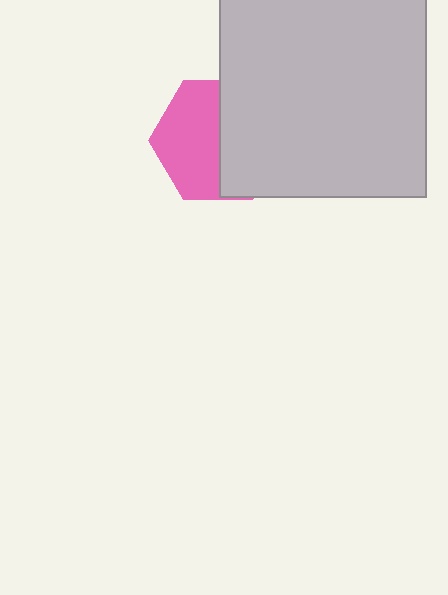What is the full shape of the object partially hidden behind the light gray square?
The partially hidden object is a pink hexagon.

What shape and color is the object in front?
The object in front is a light gray square.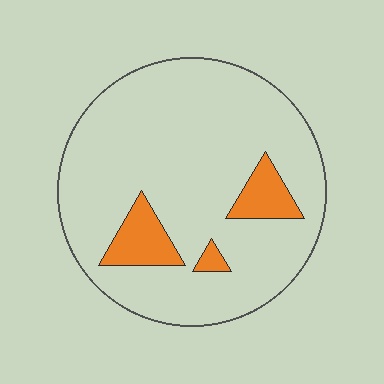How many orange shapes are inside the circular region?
3.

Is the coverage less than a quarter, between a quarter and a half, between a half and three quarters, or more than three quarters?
Less than a quarter.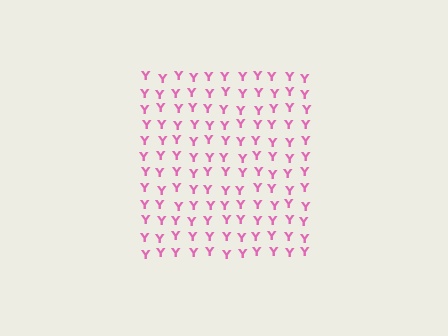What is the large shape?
The large shape is a square.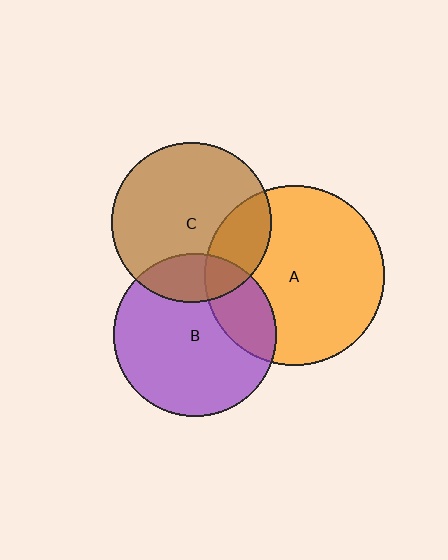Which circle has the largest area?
Circle A (orange).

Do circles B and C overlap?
Yes.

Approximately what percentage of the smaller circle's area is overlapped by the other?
Approximately 20%.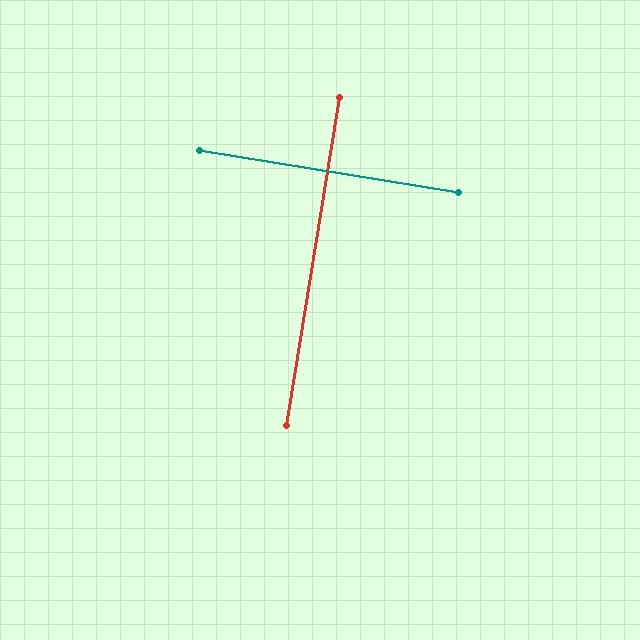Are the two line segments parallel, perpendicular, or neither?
Perpendicular — they meet at approximately 90°.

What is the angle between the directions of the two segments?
Approximately 90 degrees.